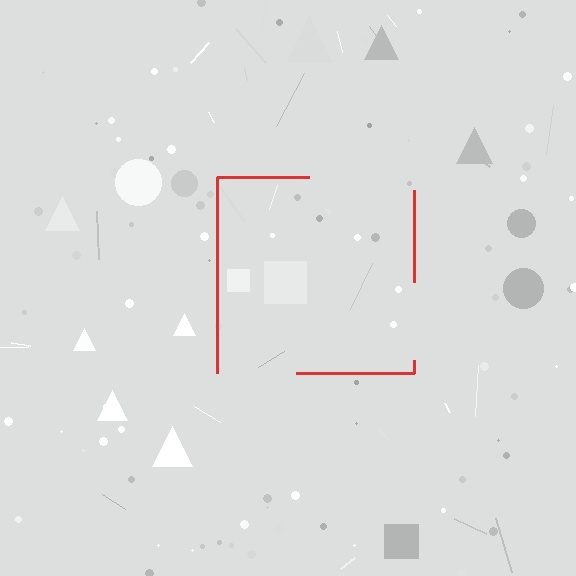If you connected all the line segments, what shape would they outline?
They would outline a square.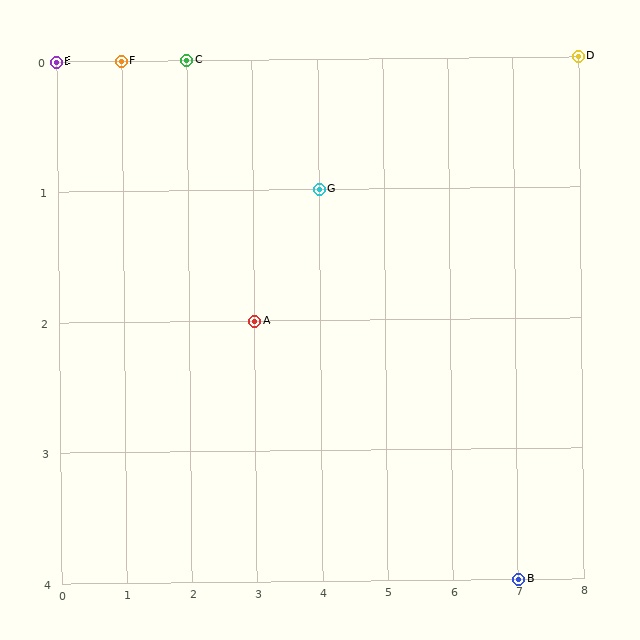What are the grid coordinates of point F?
Point F is at grid coordinates (1, 0).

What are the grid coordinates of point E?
Point E is at grid coordinates (0, 0).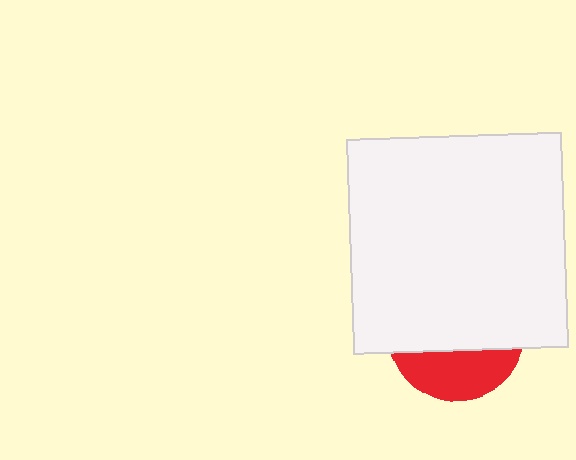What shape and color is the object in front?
The object in front is a white square.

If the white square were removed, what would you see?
You would see the complete red circle.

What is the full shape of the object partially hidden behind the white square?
The partially hidden object is a red circle.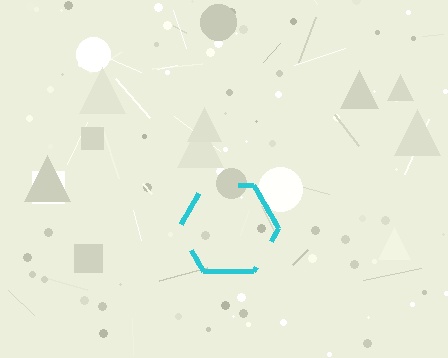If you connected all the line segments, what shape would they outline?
They would outline a hexagon.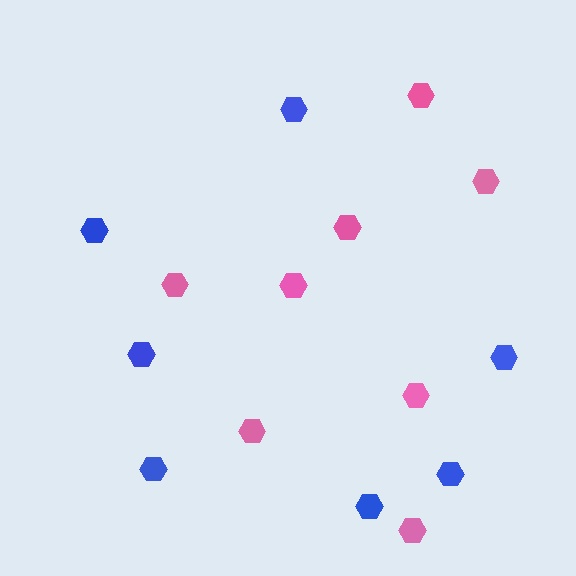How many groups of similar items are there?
There are 2 groups: one group of pink hexagons (8) and one group of blue hexagons (7).